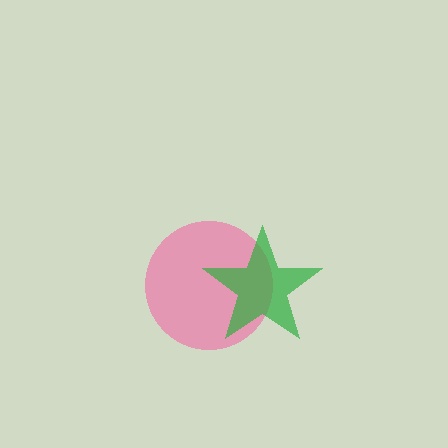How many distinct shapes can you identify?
There are 2 distinct shapes: a pink circle, a green star.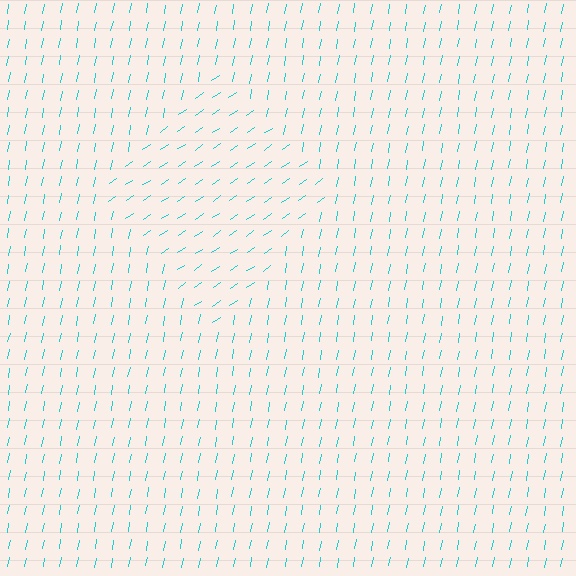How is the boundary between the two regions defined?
The boundary is defined purely by a change in line orientation (approximately 45 degrees difference). All lines are the same color and thickness.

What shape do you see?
I see a diamond.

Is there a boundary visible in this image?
Yes, there is a texture boundary formed by a change in line orientation.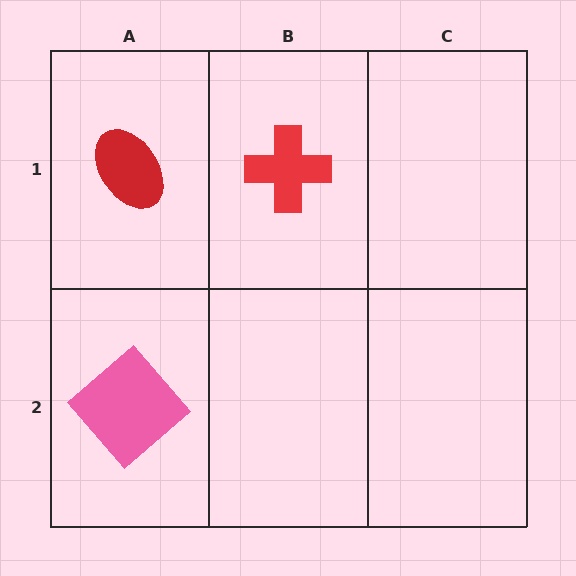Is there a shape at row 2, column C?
No, that cell is empty.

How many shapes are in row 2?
1 shape.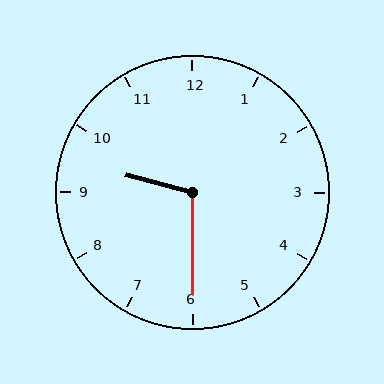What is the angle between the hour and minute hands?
Approximately 105 degrees.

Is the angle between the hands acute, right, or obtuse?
It is obtuse.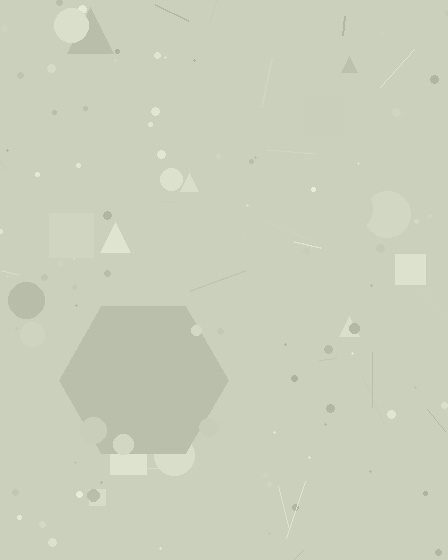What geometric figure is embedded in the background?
A hexagon is embedded in the background.